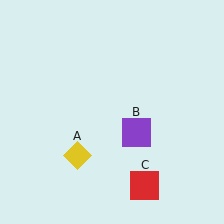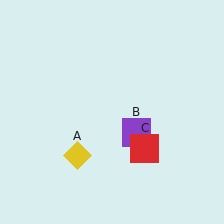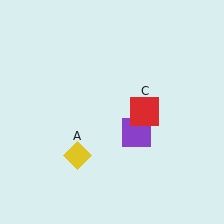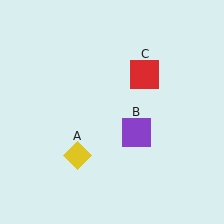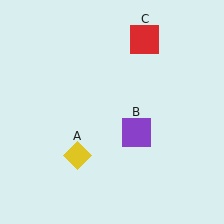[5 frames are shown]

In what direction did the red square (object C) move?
The red square (object C) moved up.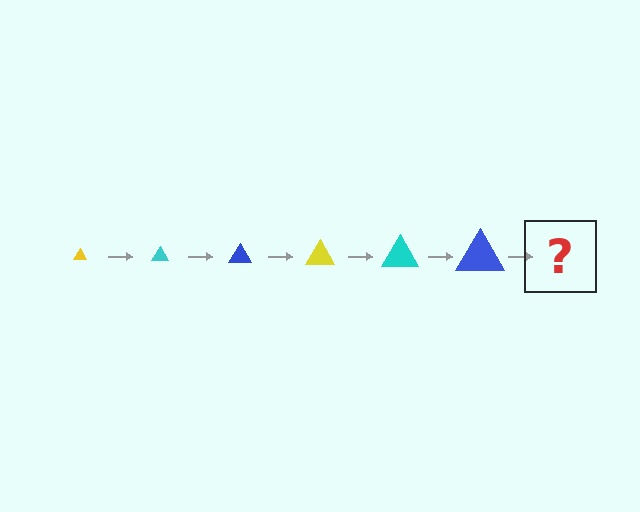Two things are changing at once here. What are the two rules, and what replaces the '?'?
The two rules are that the triangle grows larger each step and the color cycles through yellow, cyan, and blue. The '?' should be a yellow triangle, larger than the previous one.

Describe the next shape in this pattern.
It should be a yellow triangle, larger than the previous one.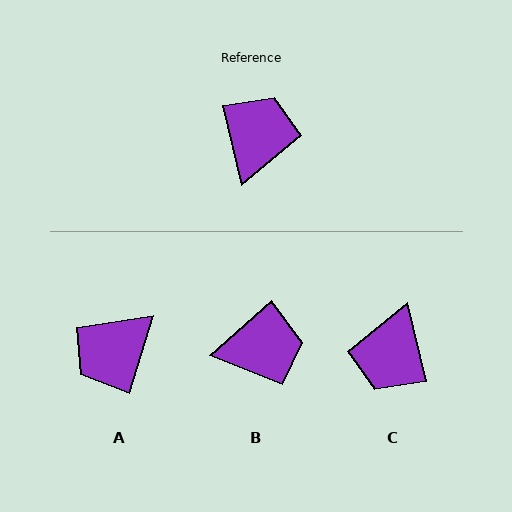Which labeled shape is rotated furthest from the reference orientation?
C, about 180 degrees away.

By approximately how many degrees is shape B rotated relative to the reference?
Approximately 62 degrees clockwise.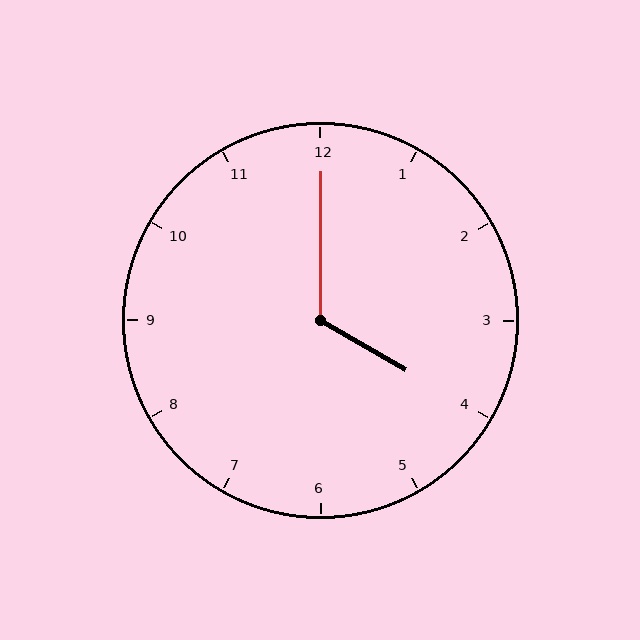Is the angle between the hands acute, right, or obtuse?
It is obtuse.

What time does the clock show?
4:00.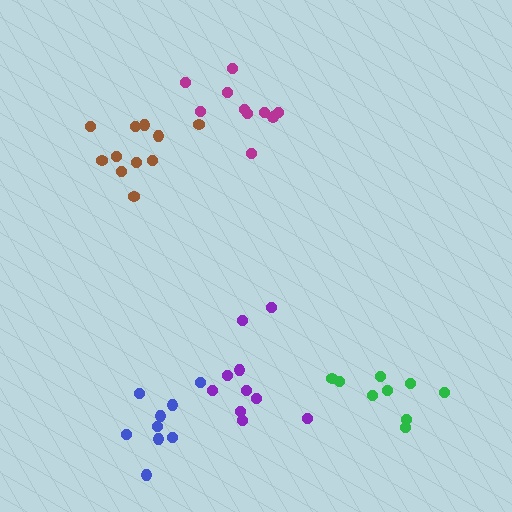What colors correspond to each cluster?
The clusters are colored: purple, brown, magenta, green, blue.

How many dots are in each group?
Group 1: 10 dots, Group 2: 11 dots, Group 3: 10 dots, Group 4: 9 dots, Group 5: 9 dots (49 total).